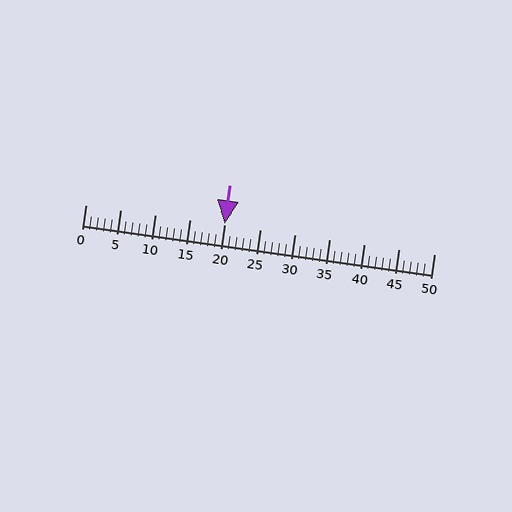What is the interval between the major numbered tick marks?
The major tick marks are spaced 5 units apart.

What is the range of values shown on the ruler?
The ruler shows values from 0 to 50.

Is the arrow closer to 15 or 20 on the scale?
The arrow is closer to 20.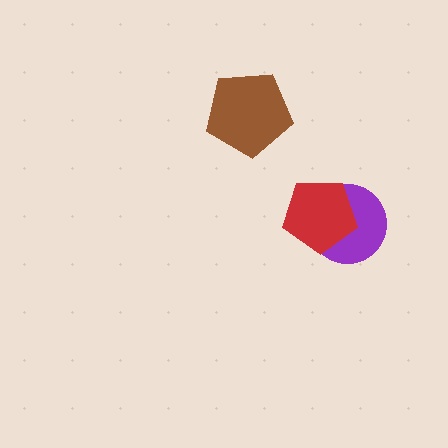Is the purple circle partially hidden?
Yes, it is partially covered by another shape.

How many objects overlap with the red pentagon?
1 object overlaps with the red pentagon.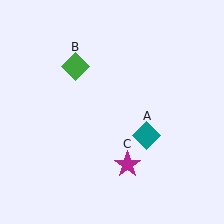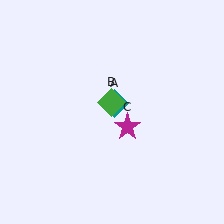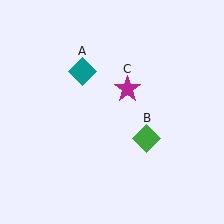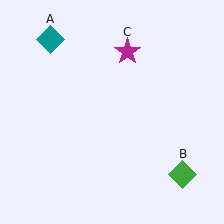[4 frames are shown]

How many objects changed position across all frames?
3 objects changed position: teal diamond (object A), green diamond (object B), magenta star (object C).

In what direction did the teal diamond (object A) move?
The teal diamond (object A) moved up and to the left.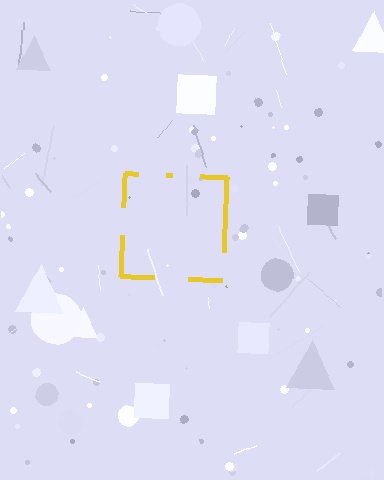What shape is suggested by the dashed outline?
The dashed outline suggests a square.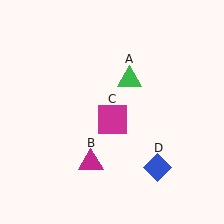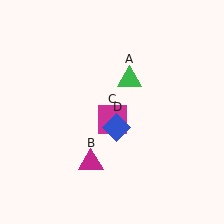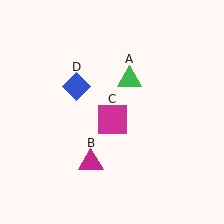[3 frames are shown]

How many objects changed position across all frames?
1 object changed position: blue diamond (object D).